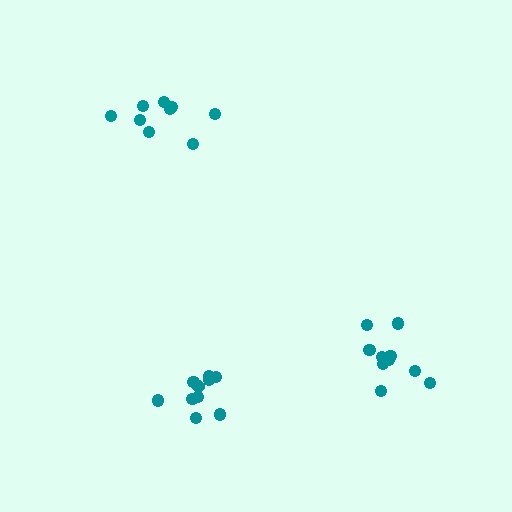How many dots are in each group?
Group 1: 9 dots, Group 2: 10 dots, Group 3: 10 dots (29 total).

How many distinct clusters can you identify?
There are 3 distinct clusters.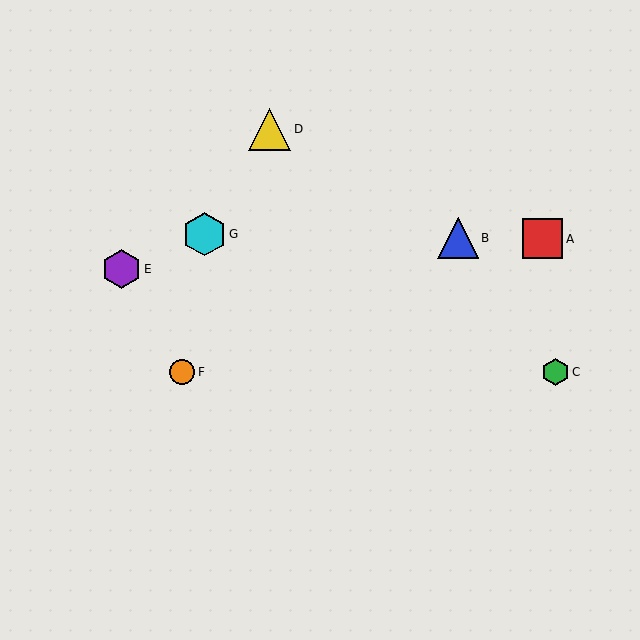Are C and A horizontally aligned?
No, C is at y≈372 and A is at y≈239.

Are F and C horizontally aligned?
Yes, both are at y≈372.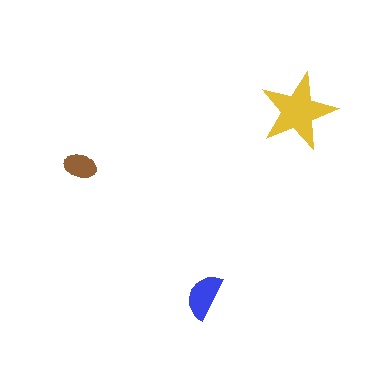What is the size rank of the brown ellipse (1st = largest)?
3rd.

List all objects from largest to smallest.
The yellow star, the blue semicircle, the brown ellipse.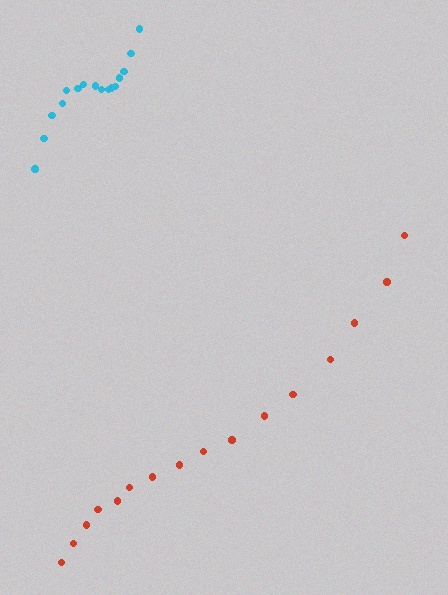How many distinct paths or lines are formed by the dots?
There are 2 distinct paths.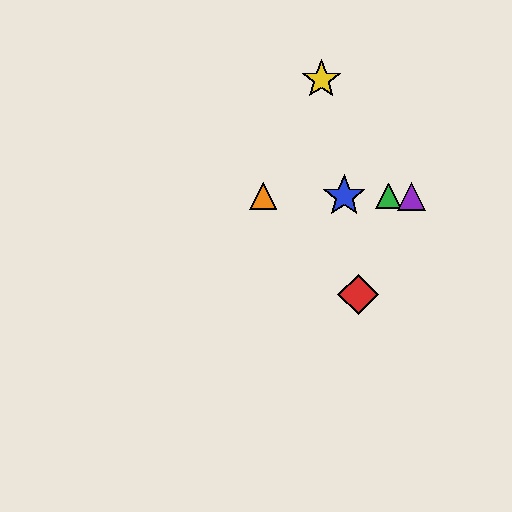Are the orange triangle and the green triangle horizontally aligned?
Yes, both are at y≈196.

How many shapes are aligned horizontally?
4 shapes (the blue star, the green triangle, the purple triangle, the orange triangle) are aligned horizontally.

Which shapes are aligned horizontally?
The blue star, the green triangle, the purple triangle, the orange triangle are aligned horizontally.